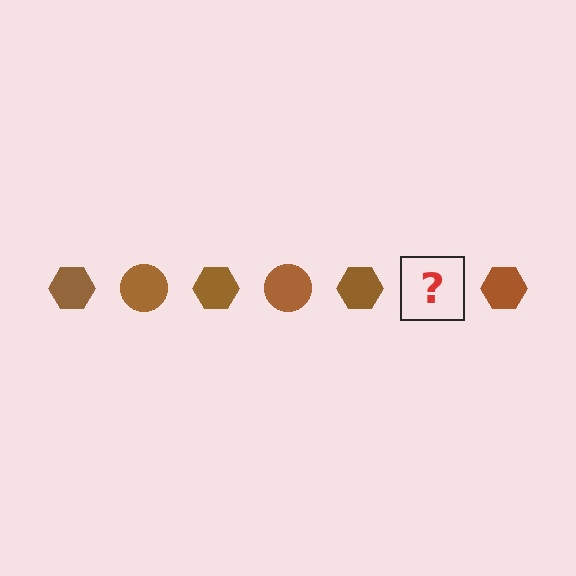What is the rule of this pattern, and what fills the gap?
The rule is that the pattern cycles through hexagon, circle shapes in brown. The gap should be filled with a brown circle.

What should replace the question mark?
The question mark should be replaced with a brown circle.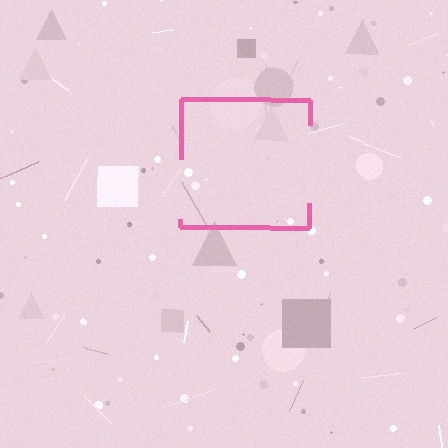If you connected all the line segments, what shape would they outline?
They would outline a square.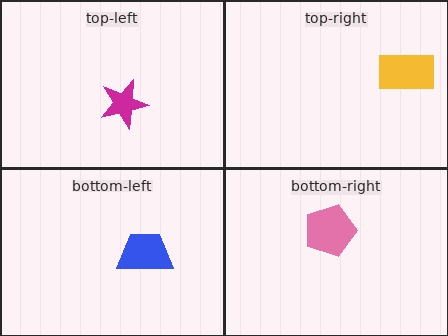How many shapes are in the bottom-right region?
1.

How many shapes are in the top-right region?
1.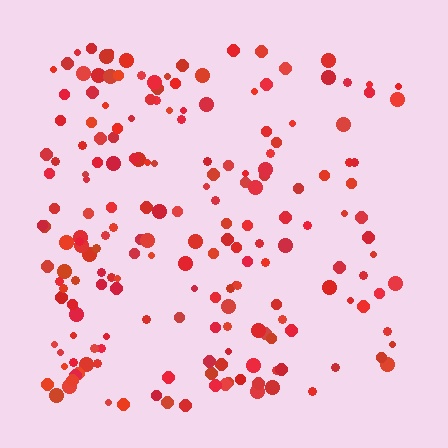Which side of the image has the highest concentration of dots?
The left.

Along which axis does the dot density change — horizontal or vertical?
Horizontal.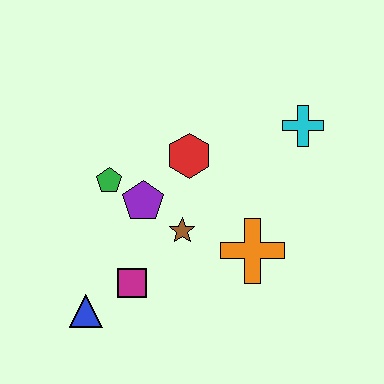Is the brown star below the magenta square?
No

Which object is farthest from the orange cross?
The blue triangle is farthest from the orange cross.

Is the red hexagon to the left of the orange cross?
Yes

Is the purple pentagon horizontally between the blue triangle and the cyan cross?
Yes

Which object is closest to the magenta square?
The blue triangle is closest to the magenta square.